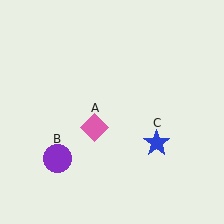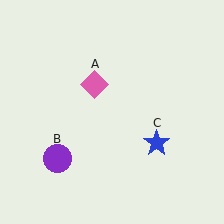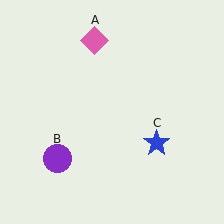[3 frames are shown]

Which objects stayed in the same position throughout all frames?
Purple circle (object B) and blue star (object C) remained stationary.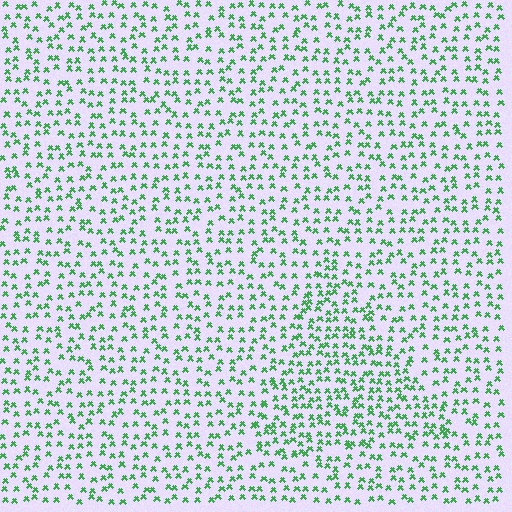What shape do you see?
I see a triangle.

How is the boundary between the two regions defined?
The boundary is defined by a change in element density (approximately 1.5x ratio). All elements are the same color, size, and shape.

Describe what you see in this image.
The image contains small green elements arranged at two different densities. A triangle-shaped region is visible where the elements are more densely packed than the surrounding area.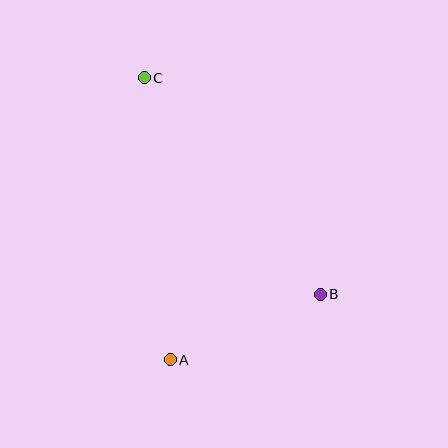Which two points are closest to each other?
Points A and B are closest to each other.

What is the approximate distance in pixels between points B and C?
The distance between B and C is approximately 279 pixels.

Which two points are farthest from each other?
Points A and C are farthest from each other.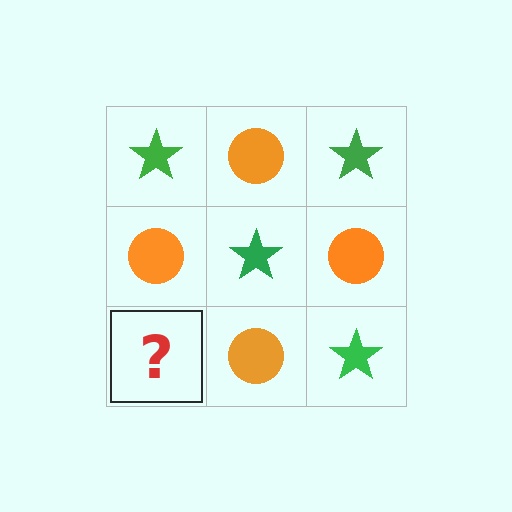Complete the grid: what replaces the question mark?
The question mark should be replaced with a green star.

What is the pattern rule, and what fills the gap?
The rule is that it alternates green star and orange circle in a checkerboard pattern. The gap should be filled with a green star.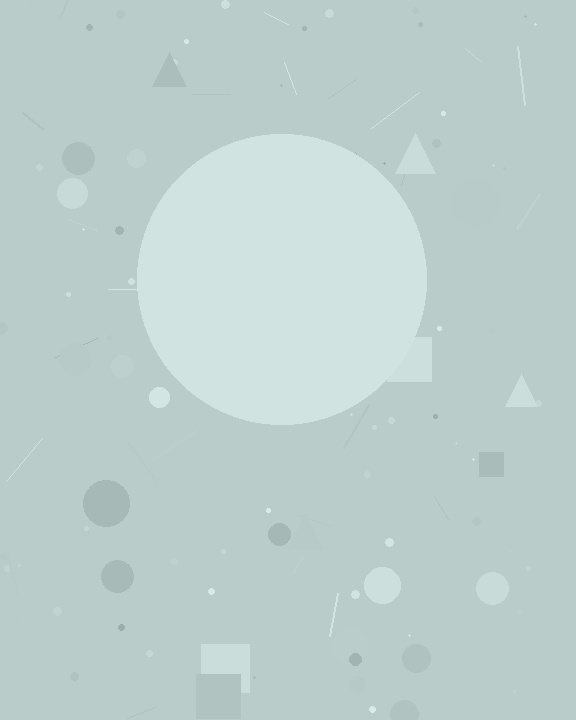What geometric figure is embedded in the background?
A circle is embedded in the background.